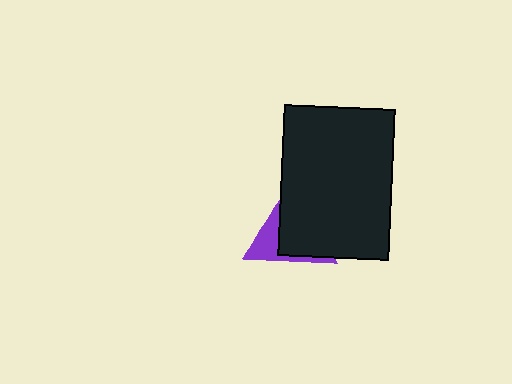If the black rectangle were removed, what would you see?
You would see the complete purple triangle.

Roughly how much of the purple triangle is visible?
A small part of it is visible (roughly 32%).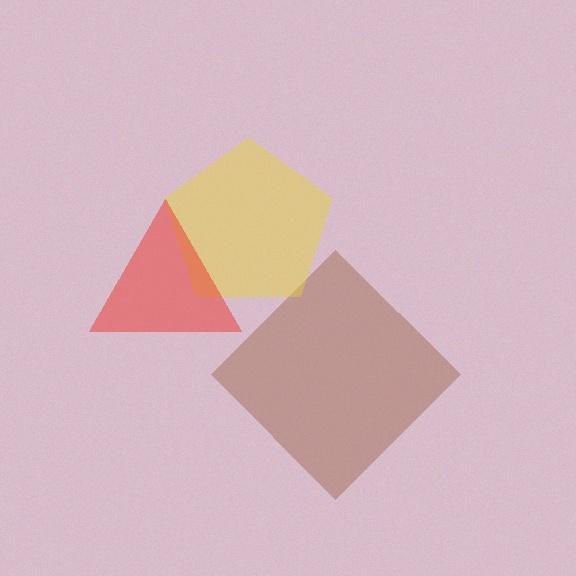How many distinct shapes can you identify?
There are 3 distinct shapes: a brown diamond, a yellow pentagon, a red triangle.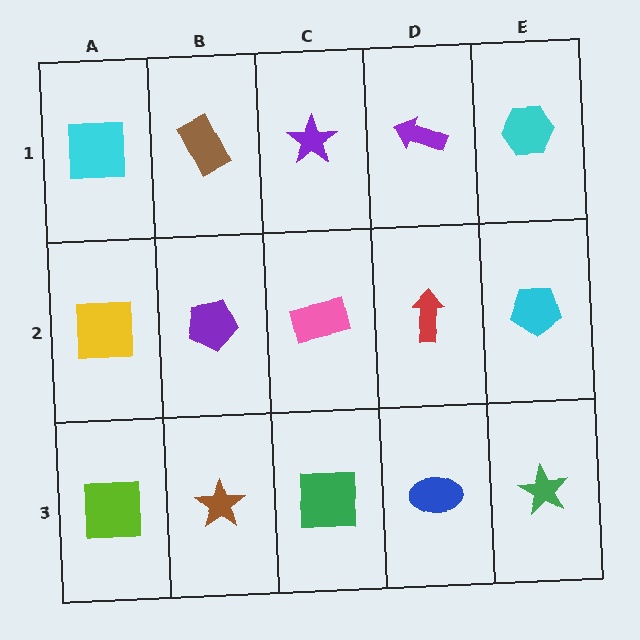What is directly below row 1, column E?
A cyan pentagon.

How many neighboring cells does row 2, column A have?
3.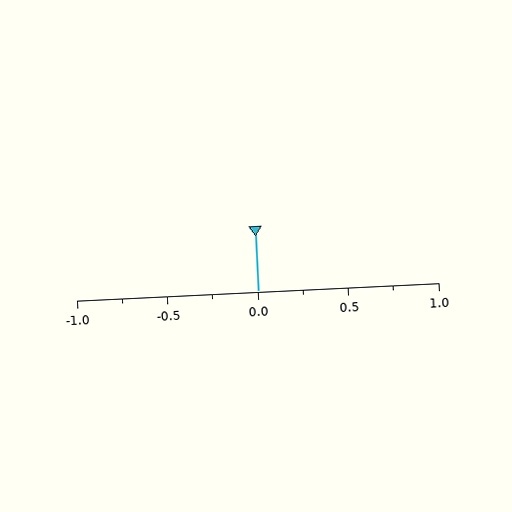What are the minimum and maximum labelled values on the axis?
The axis runs from -1.0 to 1.0.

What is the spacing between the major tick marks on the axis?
The major ticks are spaced 0.5 apart.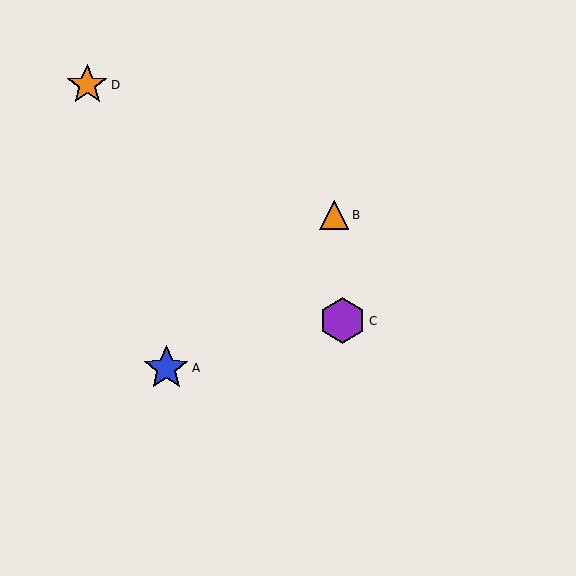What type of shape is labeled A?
Shape A is a blue star.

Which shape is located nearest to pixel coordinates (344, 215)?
The orange triangle (labeled B) at (334, 215) is nearest to that location.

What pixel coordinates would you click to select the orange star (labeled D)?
Click at (87, 85) to select the orange star D.